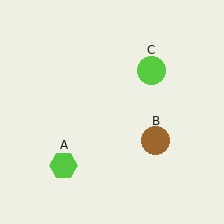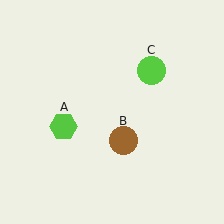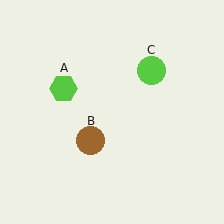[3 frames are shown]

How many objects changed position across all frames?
2 objects changed position: lime hexagon (object A), brown circle (object B).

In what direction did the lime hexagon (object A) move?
The lime hexagon (object A) moved up.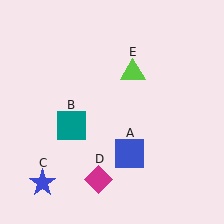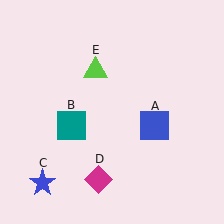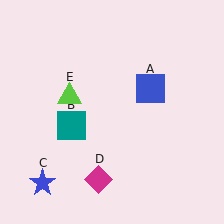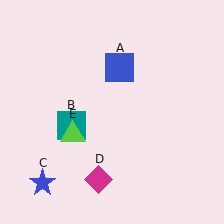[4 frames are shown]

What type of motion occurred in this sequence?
The blue square (object A), lime triangle (object E) rotated counterclockwise around the center of the scene.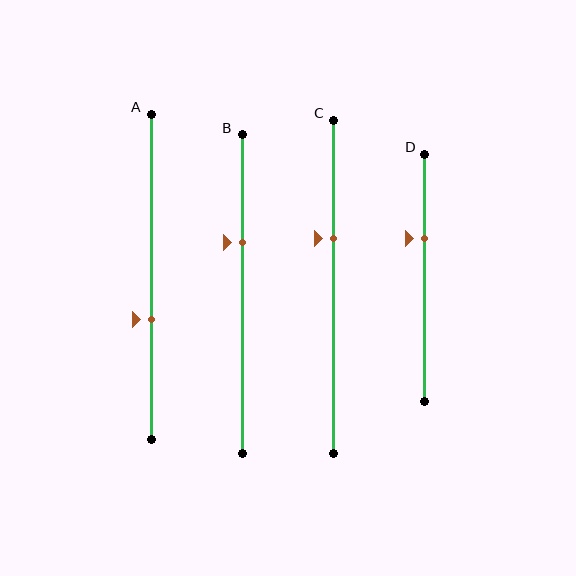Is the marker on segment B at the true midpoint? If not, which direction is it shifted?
No, the marker on segment B is shifted upward by about 16% of the segment length.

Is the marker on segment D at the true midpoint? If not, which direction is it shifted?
No, the marker on segment D is shifted upward by about 16% of the segment length.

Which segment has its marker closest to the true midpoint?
Segment A has its marker closest to the true midpoint.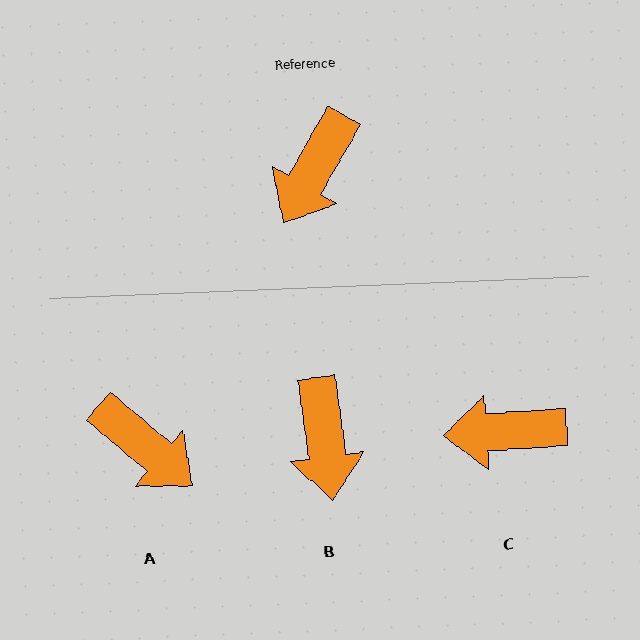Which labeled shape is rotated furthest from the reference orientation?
A, about 79 degrees away.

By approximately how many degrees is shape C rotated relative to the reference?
Approximately 57 degrees clockwise.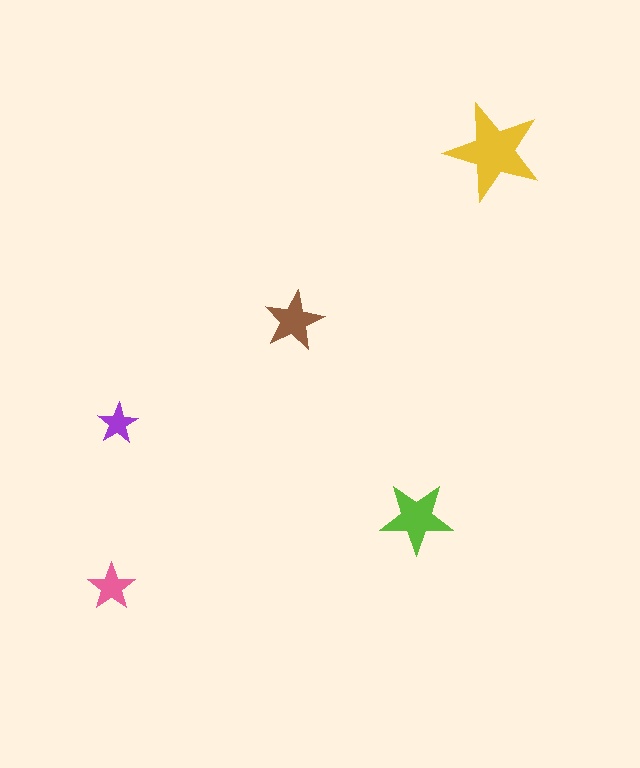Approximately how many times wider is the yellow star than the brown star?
About 1.5 times wider.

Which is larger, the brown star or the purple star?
The brown one.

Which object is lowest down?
The pink star is bottommost.